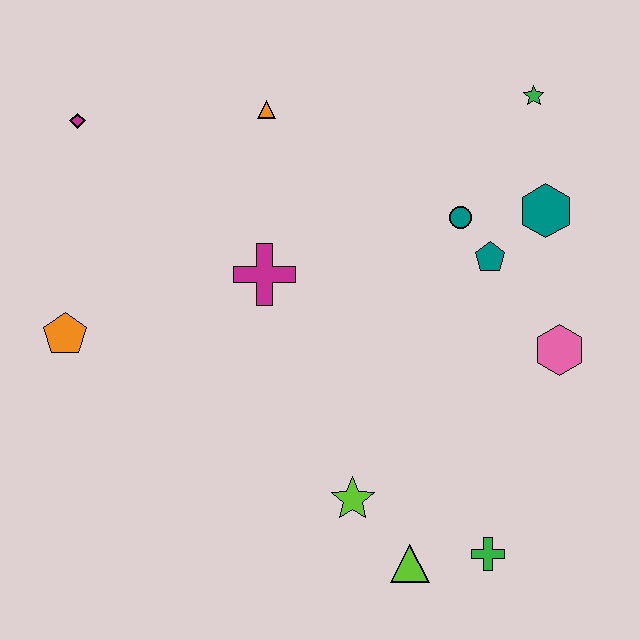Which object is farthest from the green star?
The orange pentagon is farthest from the green star.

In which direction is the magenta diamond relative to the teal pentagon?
The magenta diamond is to the left of the teal pentagon.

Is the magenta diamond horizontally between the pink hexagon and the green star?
No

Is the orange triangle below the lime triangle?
No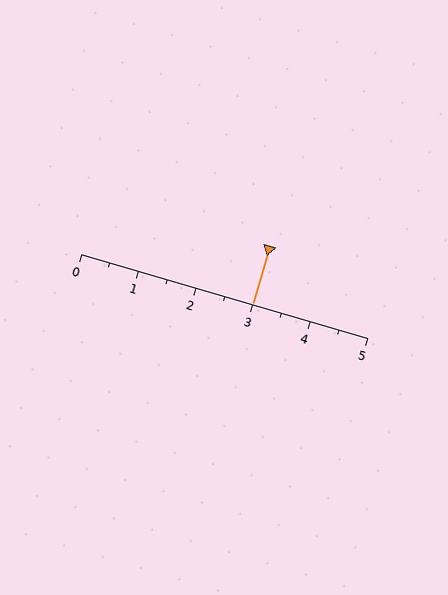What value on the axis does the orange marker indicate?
The marker indicates approximately 3.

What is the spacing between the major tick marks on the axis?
The major ticks are spaced 1 apart.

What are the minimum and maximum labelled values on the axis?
The axis runs from 0 to 5.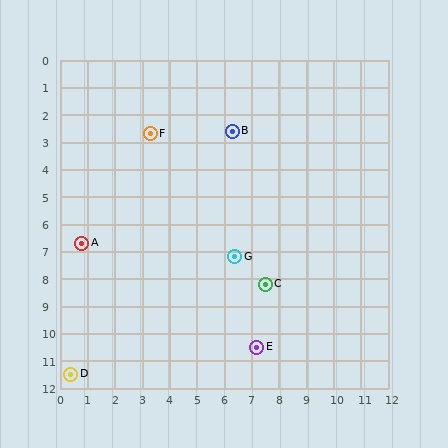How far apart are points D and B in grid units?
Points D and B are about 10.7 grid units apart.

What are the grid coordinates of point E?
Point E is at approximately (7.2, 10.5).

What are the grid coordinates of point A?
Point A is at approximately (0.8, 6.7).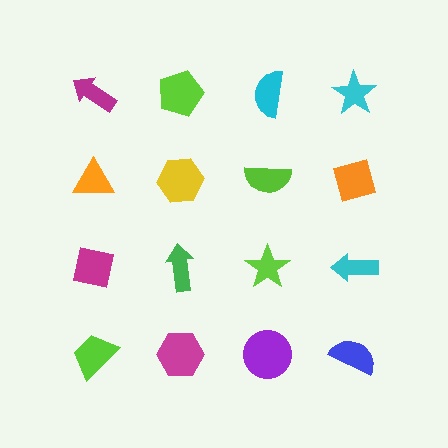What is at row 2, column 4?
An orange square.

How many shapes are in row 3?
4 shapes.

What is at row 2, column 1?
An orange triangle.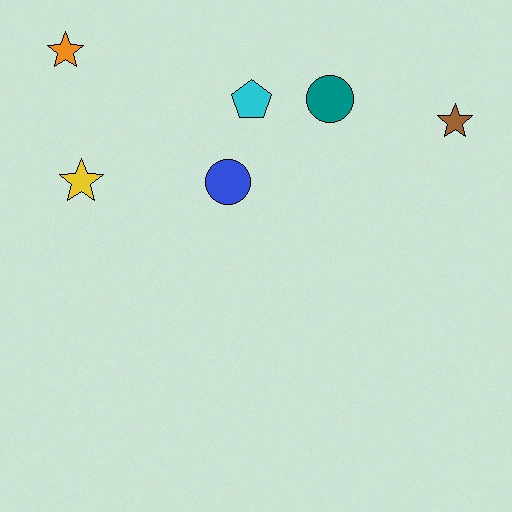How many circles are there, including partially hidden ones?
There are 2 circles.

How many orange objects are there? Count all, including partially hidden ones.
There is 1 orange object.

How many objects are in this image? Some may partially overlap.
There are 6 objects.